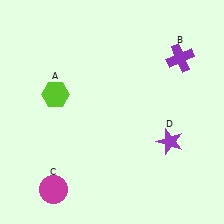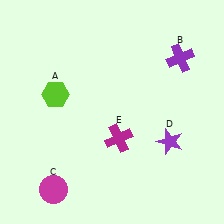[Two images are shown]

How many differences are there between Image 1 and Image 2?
There is 1 difference between the two images.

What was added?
A magenta cross (E) was added in Image 2.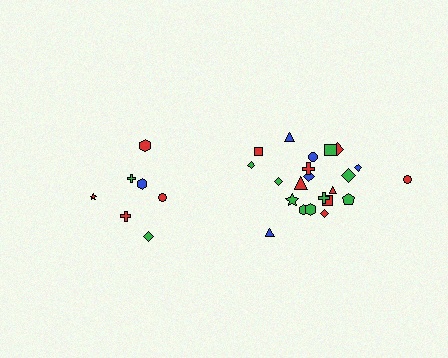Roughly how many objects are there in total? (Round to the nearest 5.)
Roughly 30 objects in total.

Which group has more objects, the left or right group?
The right group.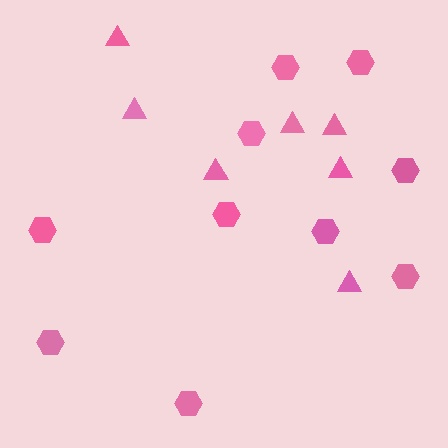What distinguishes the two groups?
There are 2 groups: one group of triangles (7) and one group of hexagons (10).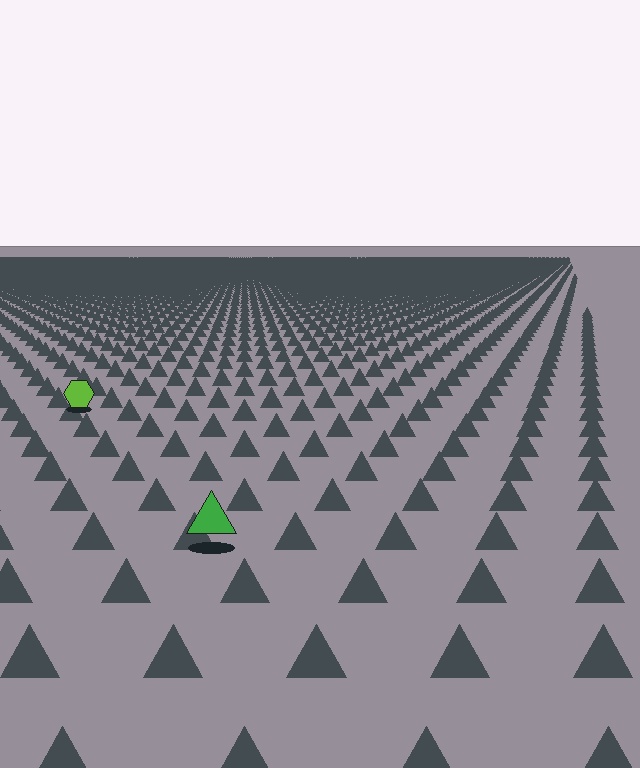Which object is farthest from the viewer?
The lime hexagon is farthest from the viewer. It appears smaller and the ground texture around it is denser.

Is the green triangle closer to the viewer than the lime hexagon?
Yes. The green triangle is closer — you can tell from the texture gradient: the ground texture is coarser near it.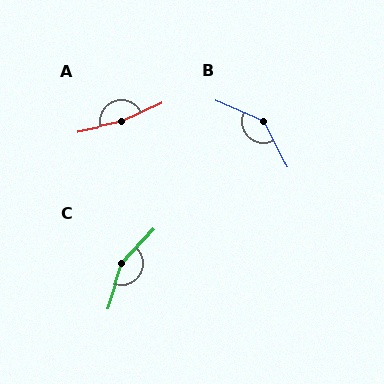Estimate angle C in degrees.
Approximately 154 degrees.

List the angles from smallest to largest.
B (140°), C (154°), A (168°).